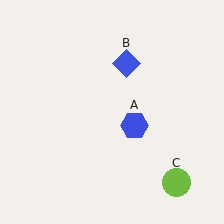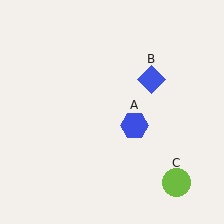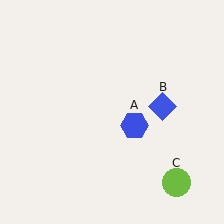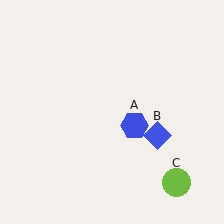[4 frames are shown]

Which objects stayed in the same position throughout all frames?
Blue hexagon (object A) and lime circle (object C) remained stationary.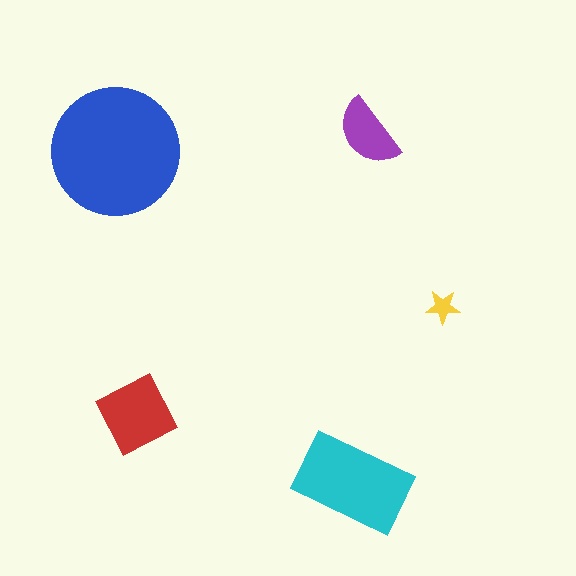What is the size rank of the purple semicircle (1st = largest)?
4th.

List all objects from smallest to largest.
The yellow star, the purple semicircle, the red square, the cyan rectangle, the blue circle.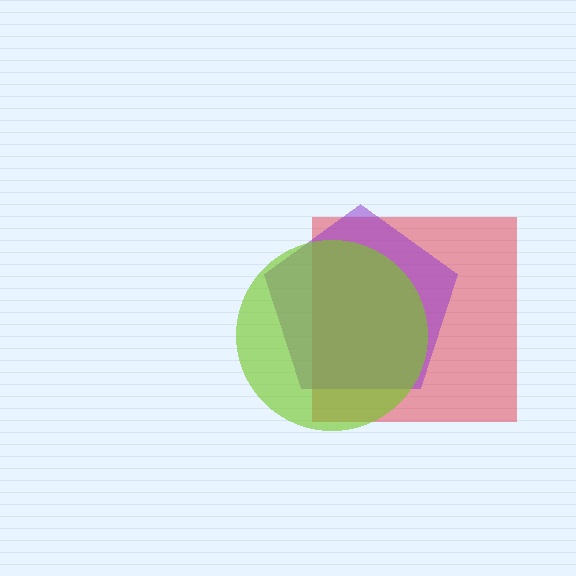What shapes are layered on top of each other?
The layered shapes are: a red square, a purple pentagon, a lime circle.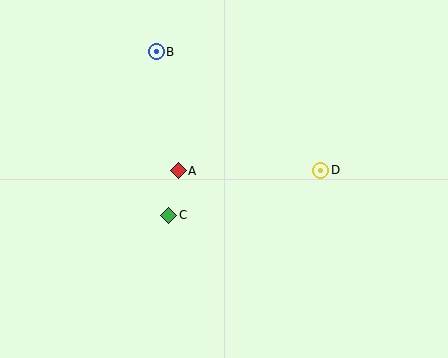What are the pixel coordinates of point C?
Point C is at (169, 215).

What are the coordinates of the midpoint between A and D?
The midpoint between A and D is at (250, 170).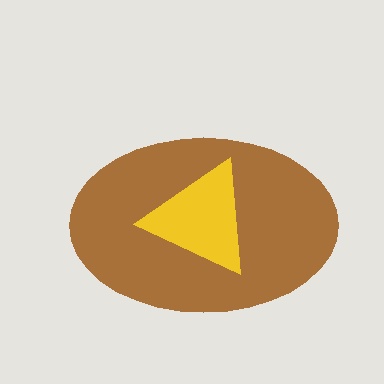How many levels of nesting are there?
2.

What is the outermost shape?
The brown ellipse.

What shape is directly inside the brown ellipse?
The yellow triangle.